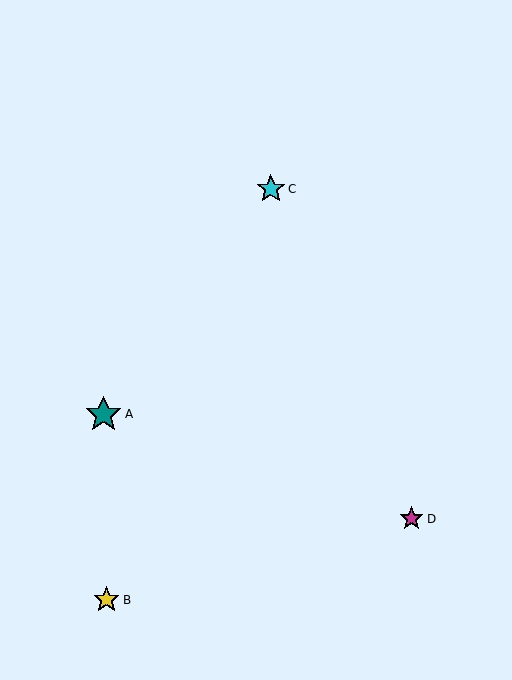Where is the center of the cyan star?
The center of the cyan star is at (271, 189).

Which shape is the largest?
The teal star (labeled A) is the largest.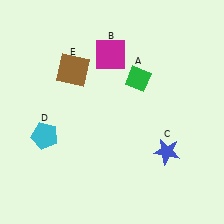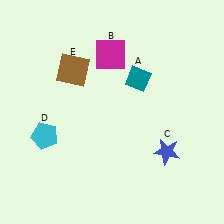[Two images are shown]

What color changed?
The diamond (A) changed from green in Image 1 to teal in Image 2.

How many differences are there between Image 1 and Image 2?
There is 1 difference between the two images.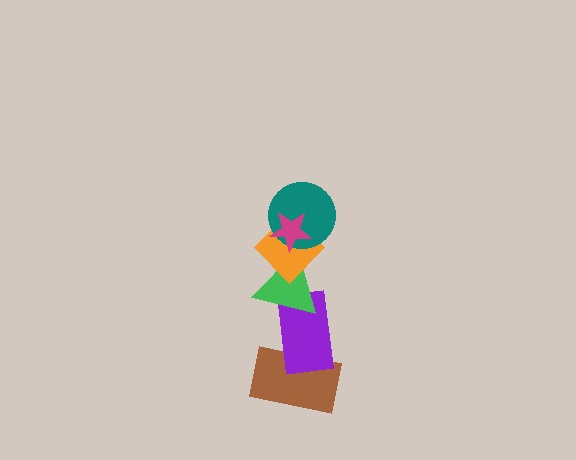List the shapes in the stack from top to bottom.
From top to bottom: the magenta star, the teal circle, the orange diamond, the green triangle, the purple rectangle, the brown rectangle.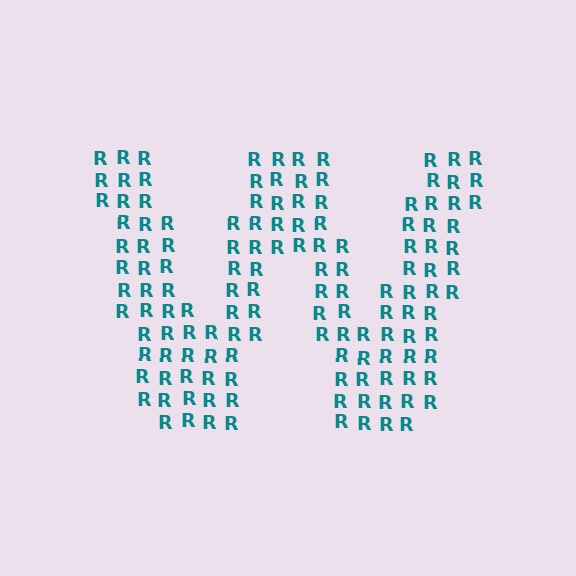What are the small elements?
The small elements are letter R's.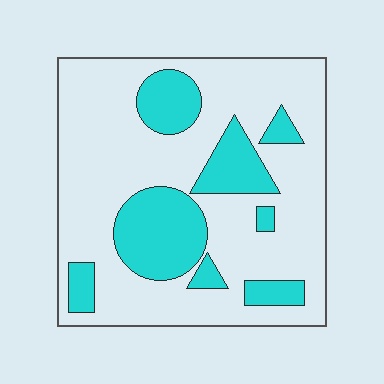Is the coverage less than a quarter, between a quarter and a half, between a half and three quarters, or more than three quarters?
Between a quarter and a half.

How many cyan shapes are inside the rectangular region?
8.